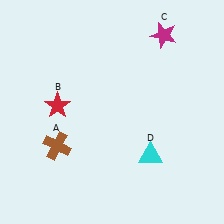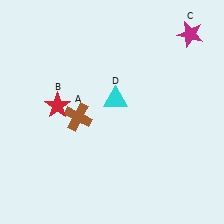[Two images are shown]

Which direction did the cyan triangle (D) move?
The cyan triangle (D) moved up.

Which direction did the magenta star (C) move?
The magenta star (C) moved right.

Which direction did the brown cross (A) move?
The brown cross (A) moved up.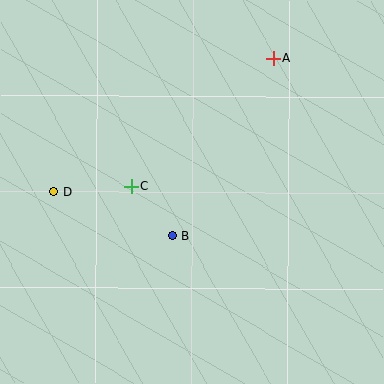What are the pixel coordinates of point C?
Point C is at (131, 186).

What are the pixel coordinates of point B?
Point B is at (172, 236).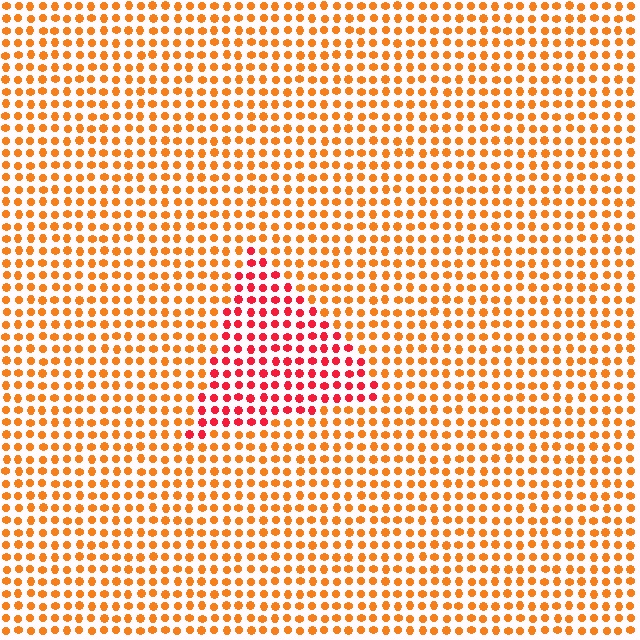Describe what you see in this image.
The image is filled with small orange elements in a uniform arrangement. A triangle-shaped region is visible where the elements are tinted to a slightly different hue, forming a subtle color boundary.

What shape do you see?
I see a triangle.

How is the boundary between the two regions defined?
The boundary is defined purely by a slight shift in hue (about 37 degrees). Spacing, size, and orientation are identical on both sides.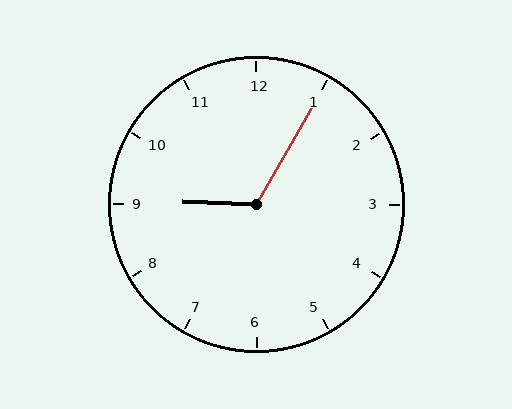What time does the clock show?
9:05.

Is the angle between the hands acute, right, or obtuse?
It is obtuse.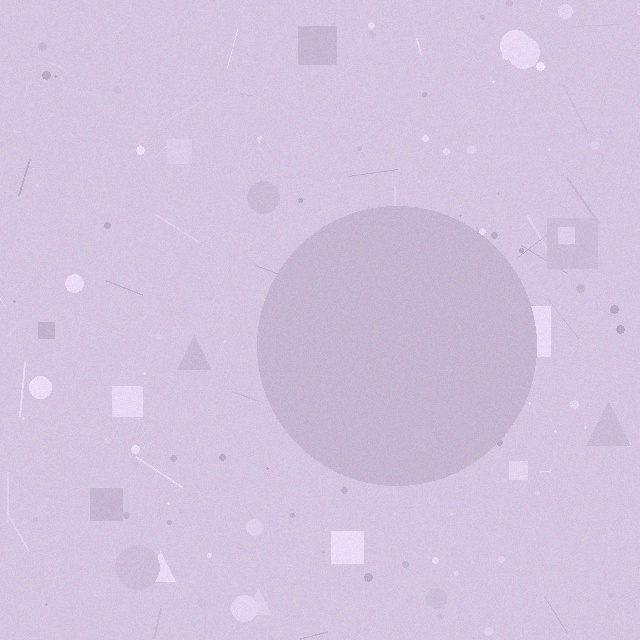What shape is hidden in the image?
A circle is hidden in the image.